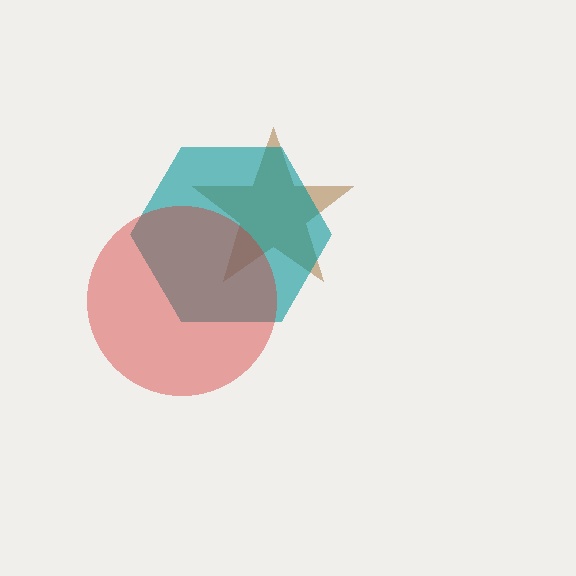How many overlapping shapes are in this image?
There are 3 overlapping shapes in the image.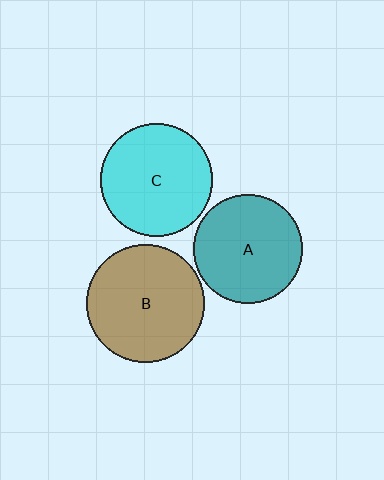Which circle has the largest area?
Circle B (brown).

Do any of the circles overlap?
No, none of the circles overlap.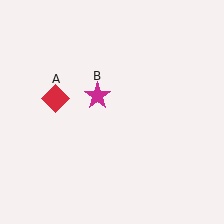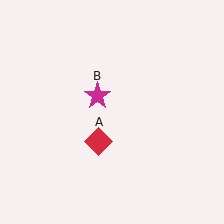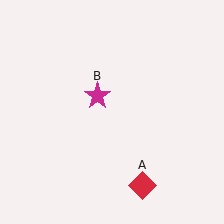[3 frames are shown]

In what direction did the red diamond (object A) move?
The red diamond (object A) moved down and to the right.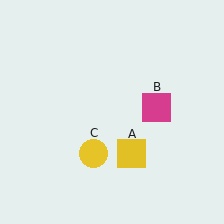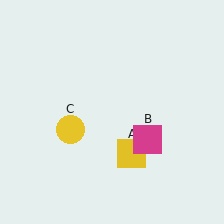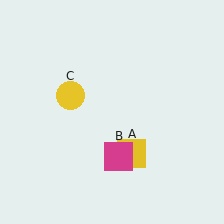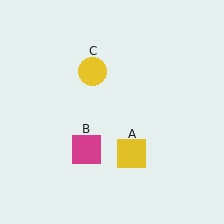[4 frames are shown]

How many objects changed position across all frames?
2 objects changed position: magenta square (object B), yellow circle (object C).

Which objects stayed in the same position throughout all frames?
Yellow square (object A) remained stationary.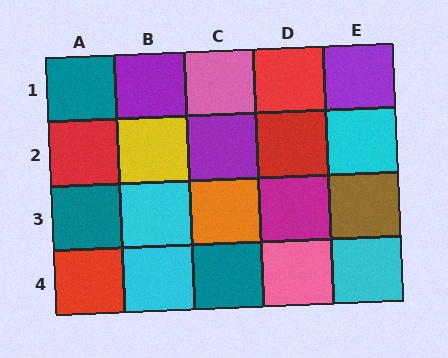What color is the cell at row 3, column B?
Cyan.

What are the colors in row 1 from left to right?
Teal, purple, pink, red, purple.